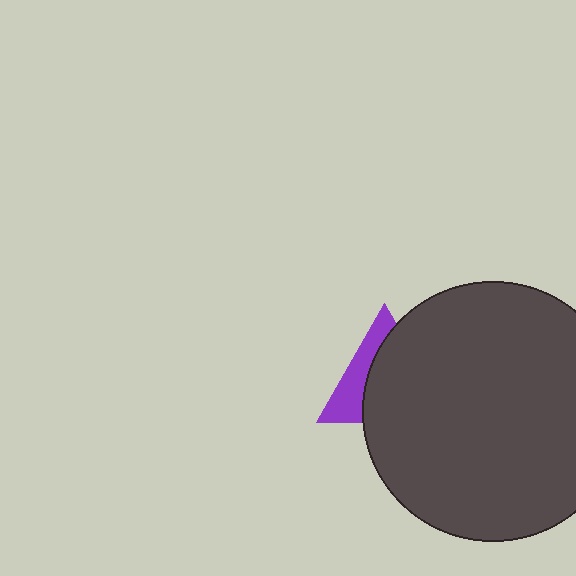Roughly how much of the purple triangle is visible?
A small part of it is visible (roughly 35%).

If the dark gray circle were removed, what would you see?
You would see the complete purple triangle.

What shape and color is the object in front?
The object in front is a dark gray circle.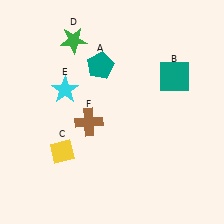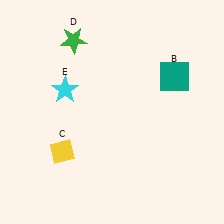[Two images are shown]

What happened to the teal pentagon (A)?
The teal pentagon (A) was removed in Image 2. It was in the top-left area of Image 1.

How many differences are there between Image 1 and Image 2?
There are 2 differences between the two images.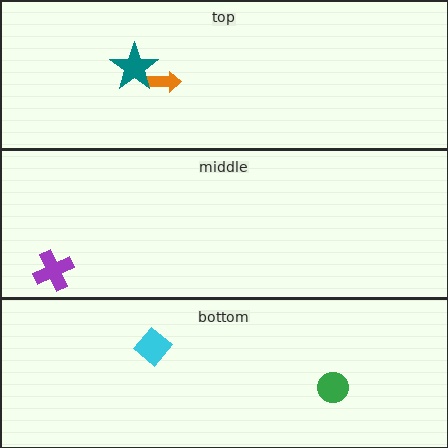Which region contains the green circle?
The bottom region.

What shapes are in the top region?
The orange arrow, the teal star.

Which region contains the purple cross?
The middle region.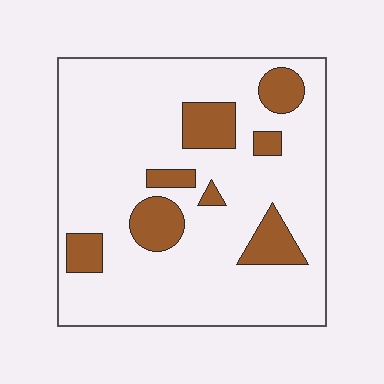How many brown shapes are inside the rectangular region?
8.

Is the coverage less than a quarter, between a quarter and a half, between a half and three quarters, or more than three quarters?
Less than a quarter.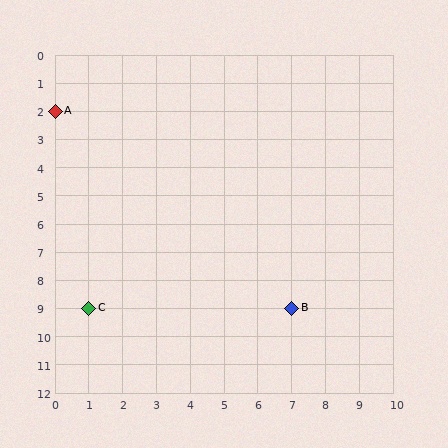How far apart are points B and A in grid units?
Points B and A are 7 columns and 7 rows apart (about 9.9 grid units diagonally).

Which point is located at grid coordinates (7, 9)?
Point B is at (7, 9).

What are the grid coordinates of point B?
Point B is at grid coordinates (7, 9).